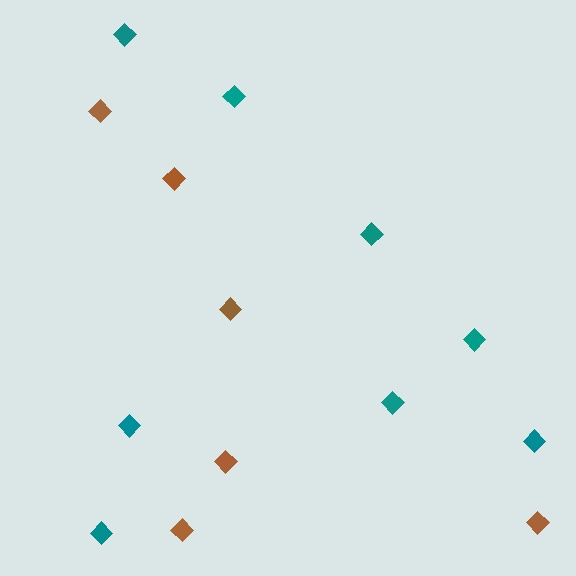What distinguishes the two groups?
There are 2 groups: one group of brown diamonds (6) and one group of teal diamonds (8).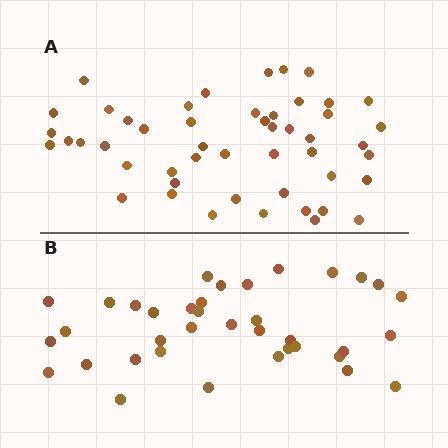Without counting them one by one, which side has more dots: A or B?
Region A (the top region) has more dots.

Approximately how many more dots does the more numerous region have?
Region A has roughly 12 or so more dots than region B.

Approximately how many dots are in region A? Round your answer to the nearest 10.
About 50 dots. (The exact count is 49, which rounds to 50.)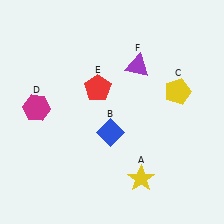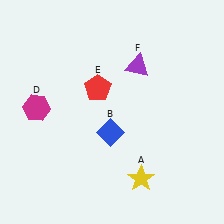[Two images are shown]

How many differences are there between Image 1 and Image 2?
There is 1 difference between the two images.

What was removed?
The yellow pentagon (C) was removed in Image 2.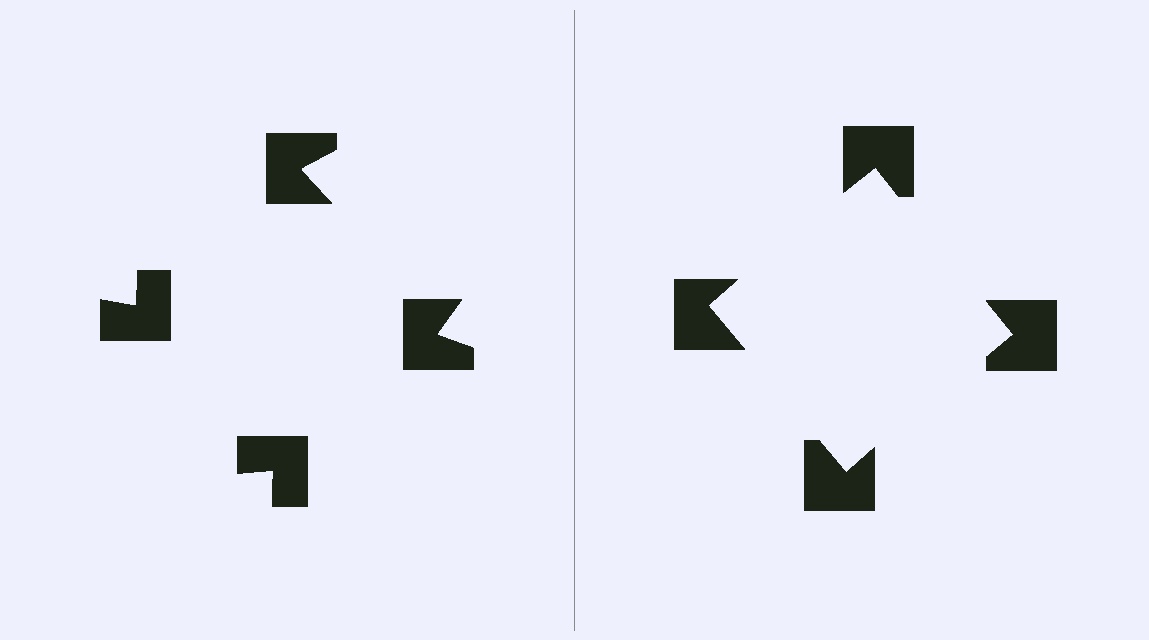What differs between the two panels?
The notched squares are positioned identically on both sides; only the wedge orientations differ. On the right they align to a square; on the left they are misaligned.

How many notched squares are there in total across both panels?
8 — 4 on each side.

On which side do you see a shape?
An illusory square appears on the right side. On the left side the wedge cuts are rotated, so no coherent shape forms.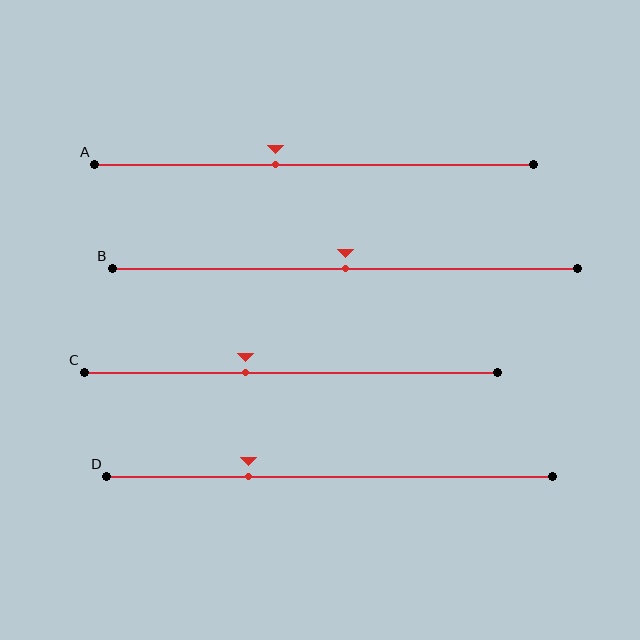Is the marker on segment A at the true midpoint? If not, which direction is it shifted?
No, the marker on segment A is shifted to the left by about 9% of the segment length.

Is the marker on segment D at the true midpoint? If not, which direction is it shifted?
No, the marker on segment D is shifted to the left by about 18% of the segment length.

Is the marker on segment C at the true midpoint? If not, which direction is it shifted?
No, the marker on segment C is shifted to the left by about 11% of the segment length.